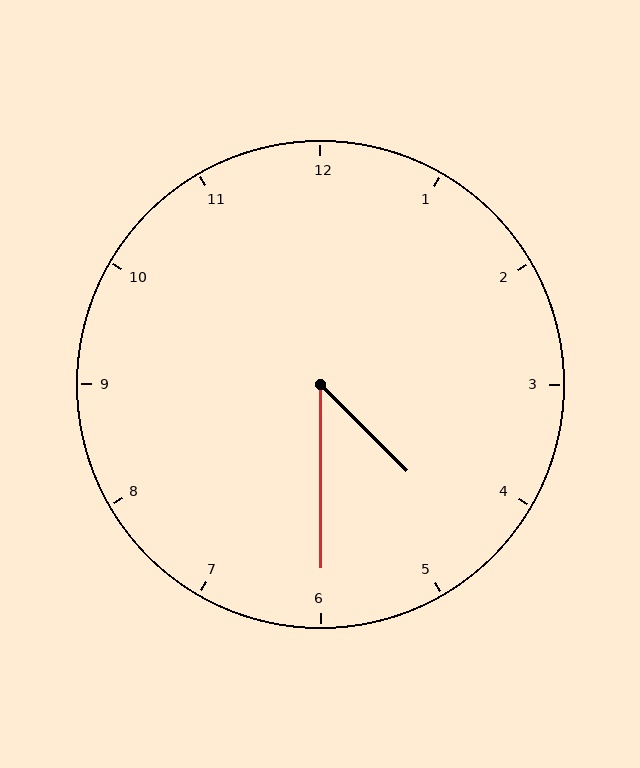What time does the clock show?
4:30.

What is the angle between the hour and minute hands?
Approximately 45 degrees.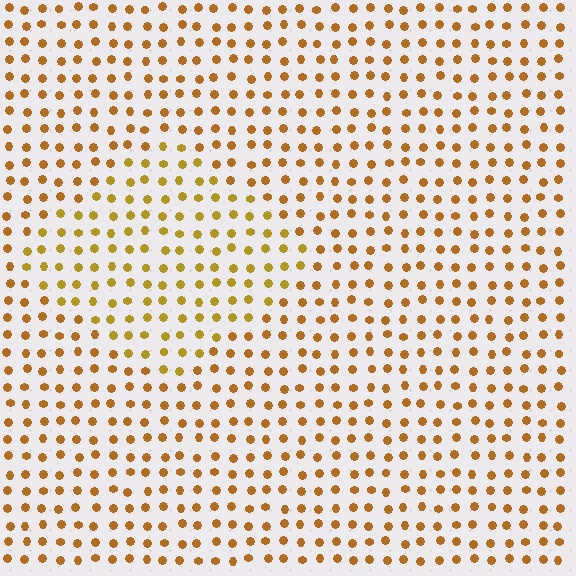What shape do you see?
I see a diamond.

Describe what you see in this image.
The image is filled with small brown elements in a uniform arrangement. A diamond-shaped region is visible where the elements are tinted to a slightly different hue, forming a subtle color boundary.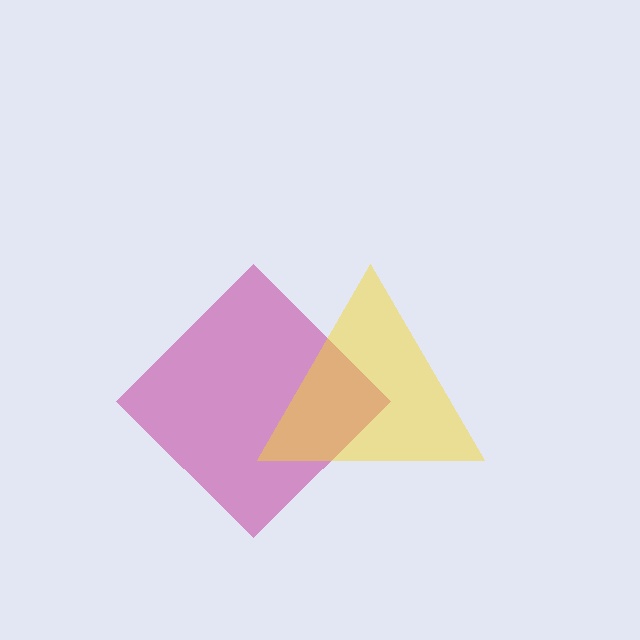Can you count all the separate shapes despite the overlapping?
Yes, there are 2 separate shapes.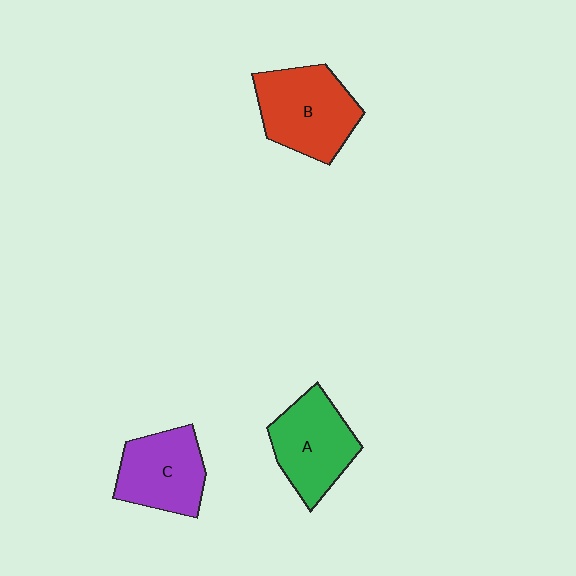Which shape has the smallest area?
Shape C (purple).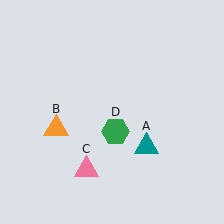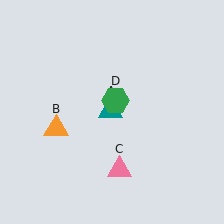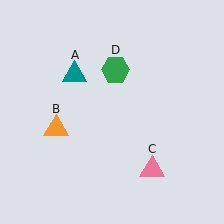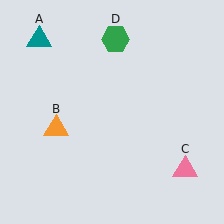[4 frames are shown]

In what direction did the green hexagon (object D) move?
The green hexagon (object D) moved up.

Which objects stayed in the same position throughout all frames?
Orange triangle (object B) remained stationary.